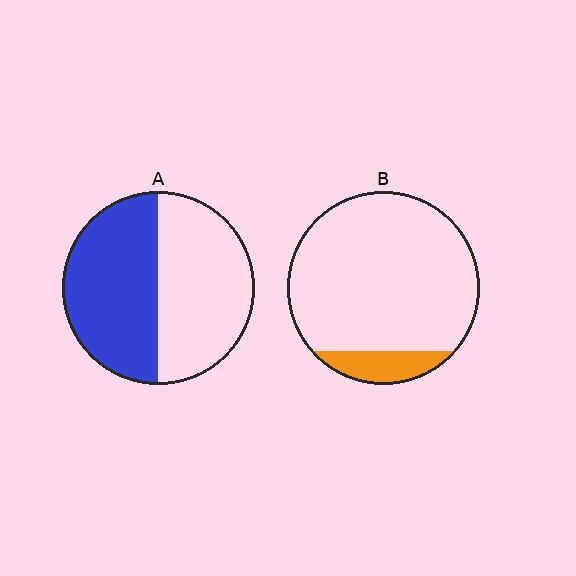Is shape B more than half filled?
No.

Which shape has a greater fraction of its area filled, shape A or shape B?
Shape A.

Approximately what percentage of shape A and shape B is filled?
A is approximately 50% and B is approximately 10%.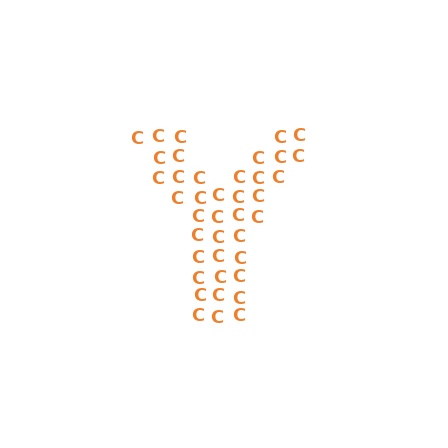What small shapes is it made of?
It is made of small letter C's.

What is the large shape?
The large shape is the letter Y.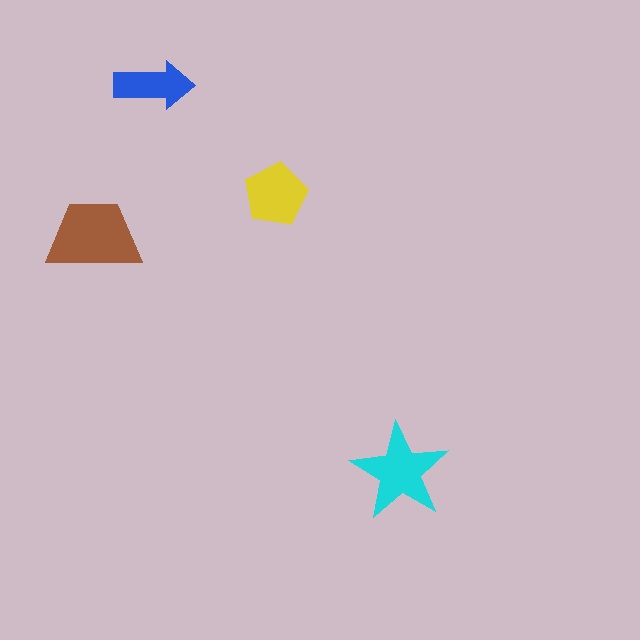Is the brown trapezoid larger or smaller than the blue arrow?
Larger.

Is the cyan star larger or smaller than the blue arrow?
Larger.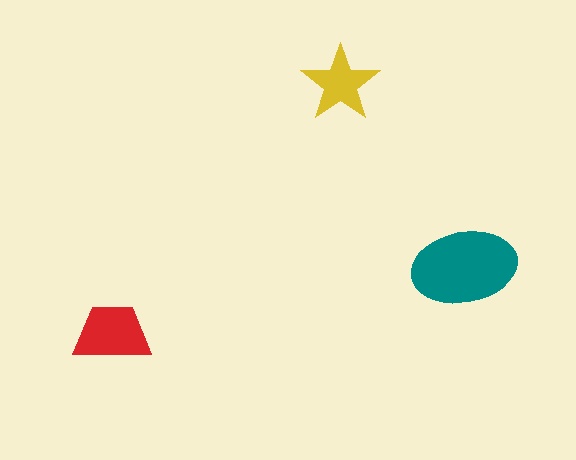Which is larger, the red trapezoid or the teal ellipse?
The teal ellipse.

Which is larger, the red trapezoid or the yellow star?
The red trapezoid.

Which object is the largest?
The teal ellipse.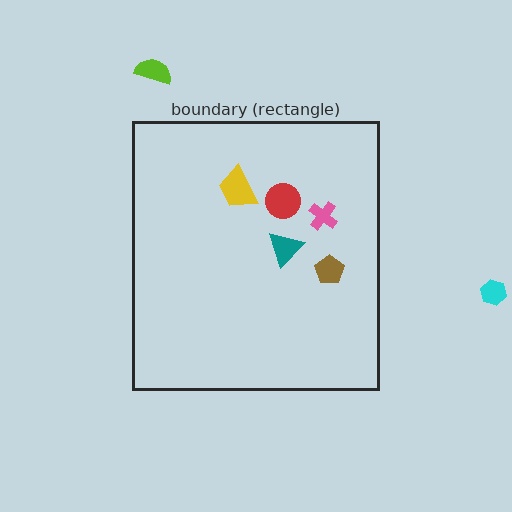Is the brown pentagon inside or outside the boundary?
Inside.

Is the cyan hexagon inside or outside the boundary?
Outside.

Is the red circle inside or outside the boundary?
Inside.